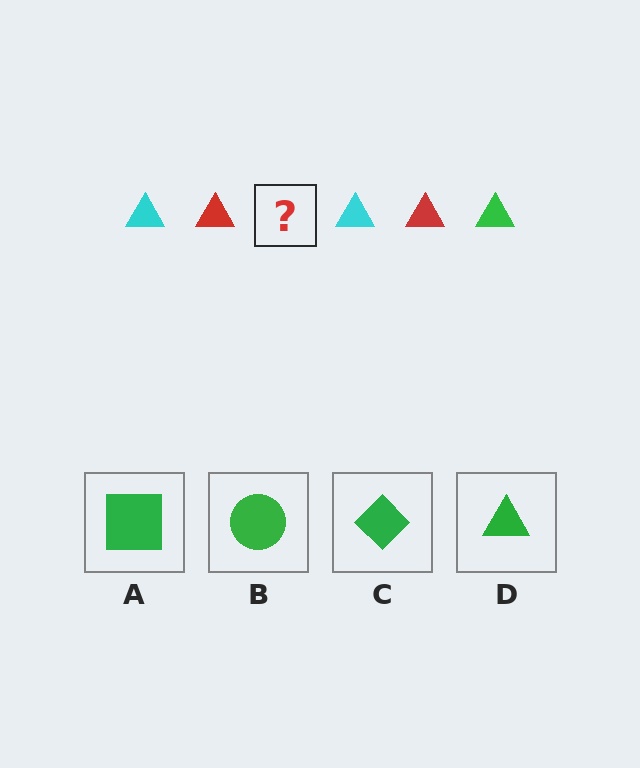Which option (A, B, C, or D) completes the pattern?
D.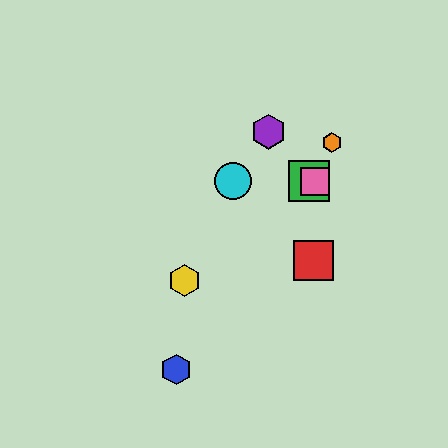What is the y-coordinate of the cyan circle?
The cyan circle is at y≈181.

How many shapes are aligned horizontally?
3 shapes (the green square, the cyan circle, the pink square) are aligned horizontally.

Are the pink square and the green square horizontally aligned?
Yes, both are at y≈181.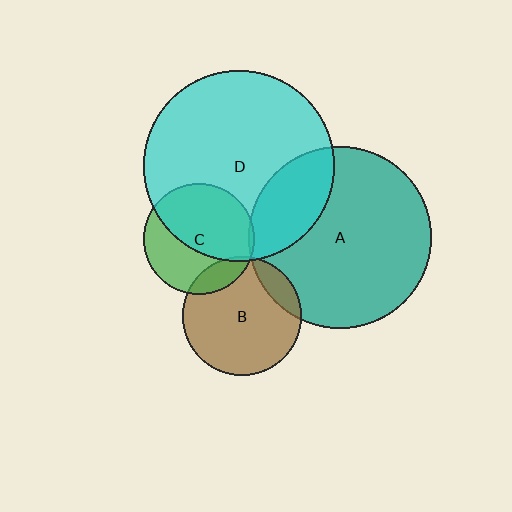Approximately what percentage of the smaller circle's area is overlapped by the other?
Approximately 5%.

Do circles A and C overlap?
Yes.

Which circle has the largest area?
Circle D (cyan).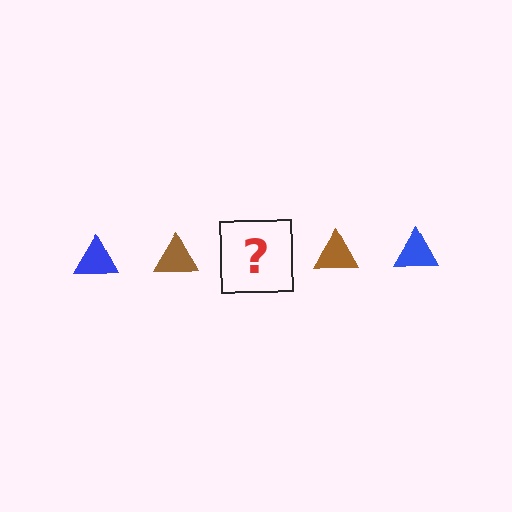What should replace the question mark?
The question mark should be replaced with a blue triangle.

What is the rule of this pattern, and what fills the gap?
The rule is that the pattern cycles through blue, brown triangles. The gap should be filled with a blue triangle.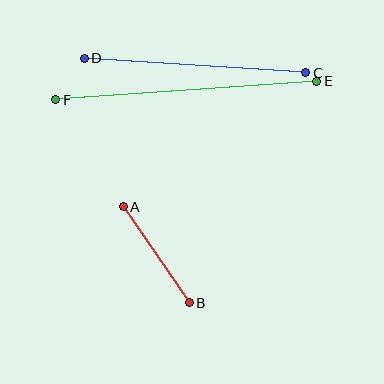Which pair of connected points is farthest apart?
Points E and F are farthest apart.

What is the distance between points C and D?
The distance is approximately 222 pixels.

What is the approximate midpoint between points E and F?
The midpoint is at approximately (186, 90) pixels.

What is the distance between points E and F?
The distance is approximately 262 pixels.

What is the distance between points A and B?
The distance is approximately 117 pixels.